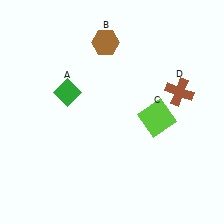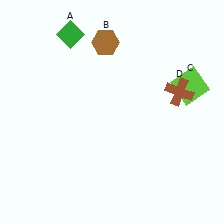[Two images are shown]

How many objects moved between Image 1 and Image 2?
2 objects moved between the two images.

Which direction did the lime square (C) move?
The lime square (C) moved right.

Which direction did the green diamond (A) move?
The green diamond (A) moved up.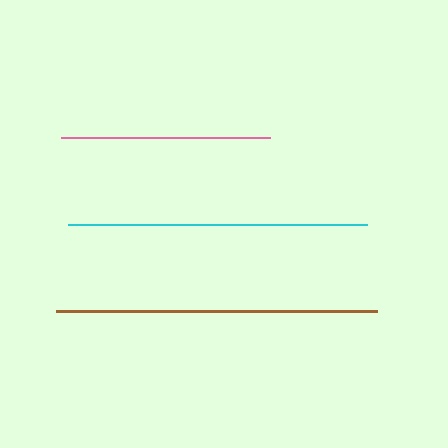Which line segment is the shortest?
The pink line is the shortest at approximately 209 pixels.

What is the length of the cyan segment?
The cyan segment is approximately 299 pixels long.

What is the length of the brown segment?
The brown segment is approximately 321 pixels long.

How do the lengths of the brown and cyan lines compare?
The brown and cyan lines are approximately the same length.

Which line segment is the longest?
The brown line is the longest at approximately 321 pixels.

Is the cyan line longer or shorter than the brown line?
The brown line is longer than the cyan line.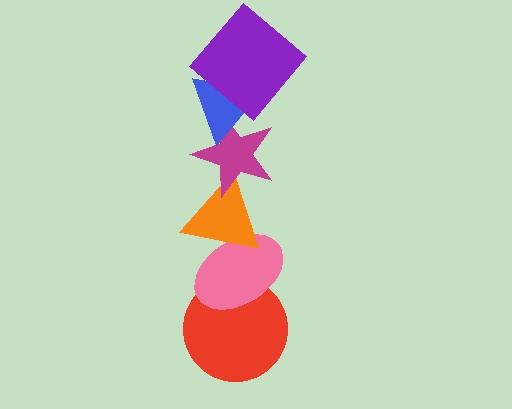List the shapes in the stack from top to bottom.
From top to bottom: the purple diamond, the blue triangle, the magenta star, the orange triangle, the pink ellipse, the red circle.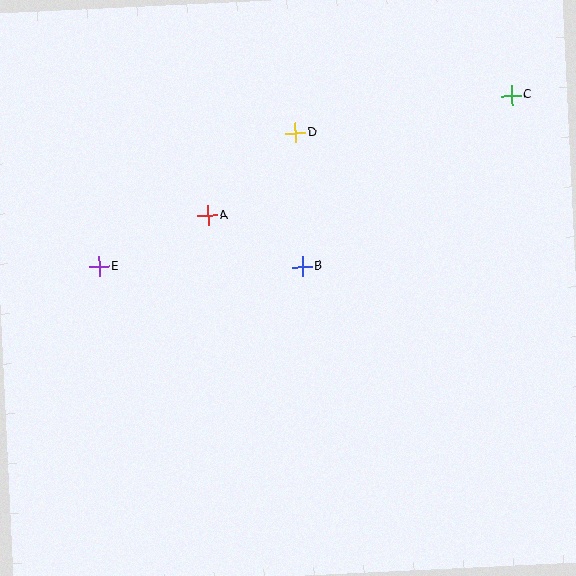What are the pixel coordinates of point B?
Point B is at (302, 266).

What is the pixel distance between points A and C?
The distance between A and C is 326 pixels.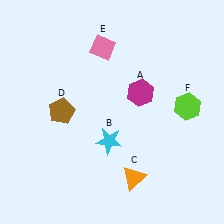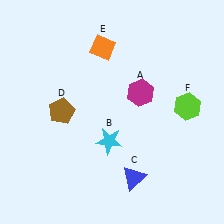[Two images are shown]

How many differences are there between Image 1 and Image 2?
There are 2 differences between the two images.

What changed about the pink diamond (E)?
In Image 1, E is pink. In Image 2, it changed to orange.